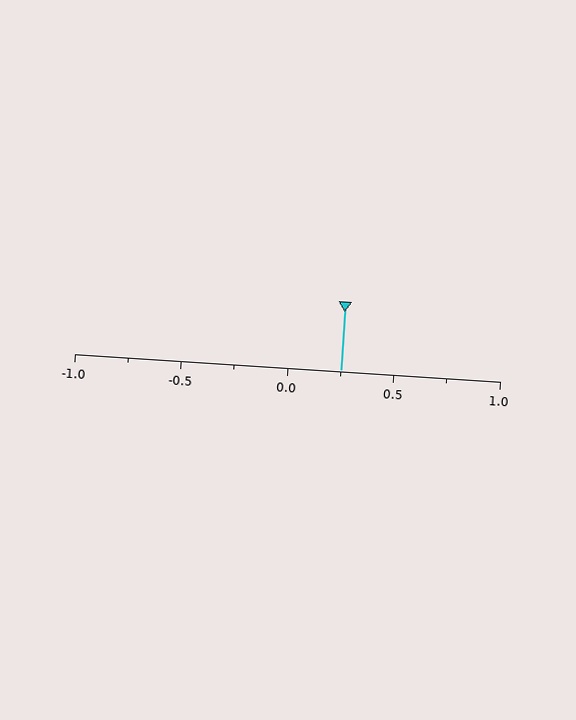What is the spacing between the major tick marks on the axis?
The major ticks are spaced 0.5 apart.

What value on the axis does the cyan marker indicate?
The marker indicates approximately 0.25.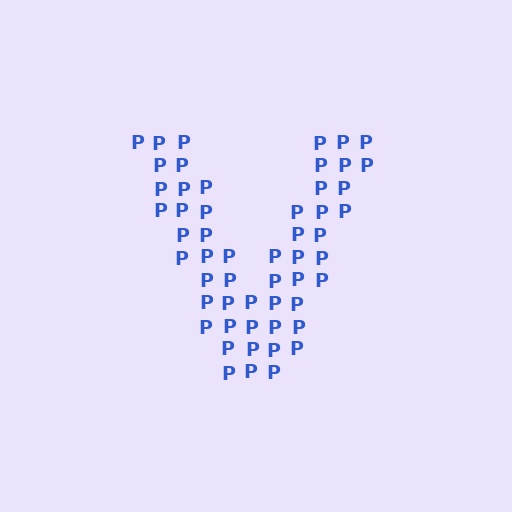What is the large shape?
The large shape is the letter V.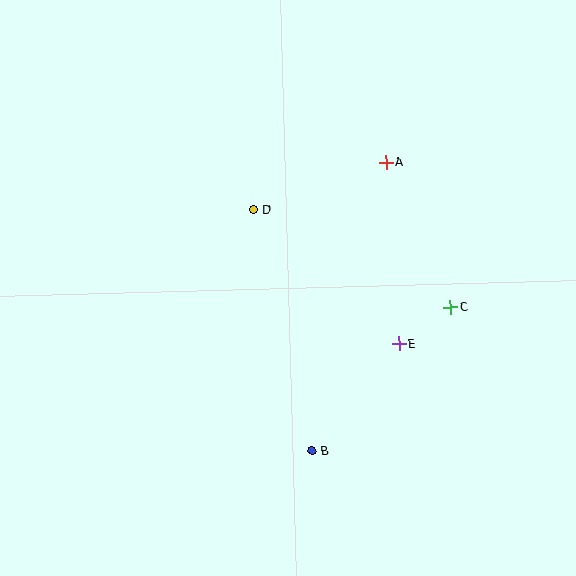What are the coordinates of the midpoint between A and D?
The midpoint between A and D is at (319, 186).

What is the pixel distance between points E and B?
The distance between E and B is 138 pixels.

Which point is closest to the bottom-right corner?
Point E is closest to the bottom-right corner.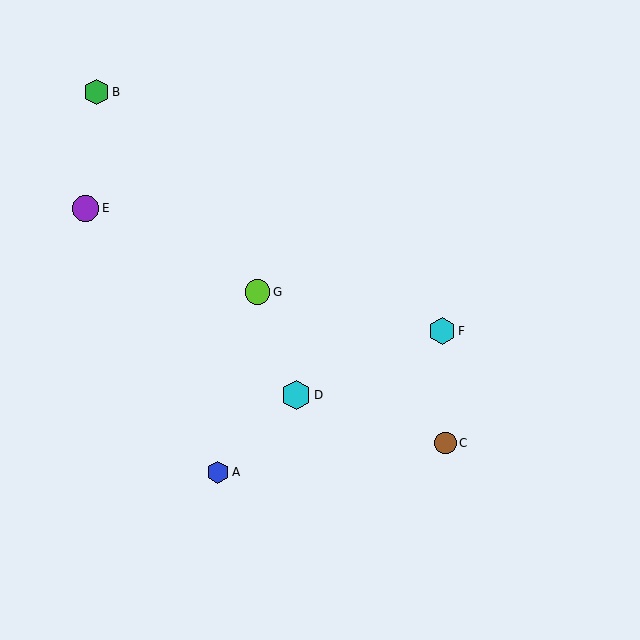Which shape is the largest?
The cyan hexagon (labeled D) is the largest.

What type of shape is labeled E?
Shape E is a purple circle.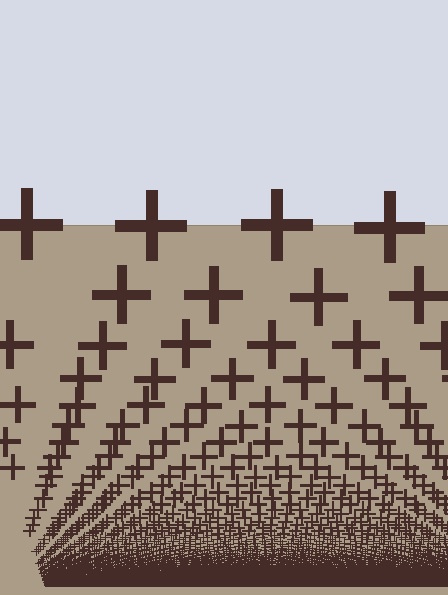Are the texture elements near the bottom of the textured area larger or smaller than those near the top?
Smaller. The gradient is inverted — elements near the bottom are smaller and denser.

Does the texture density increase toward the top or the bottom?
Density increases toward the bottom.